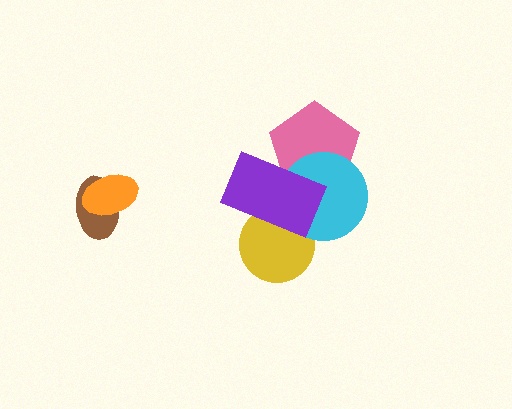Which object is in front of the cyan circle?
The purple rectangle is in front of the cyan circle.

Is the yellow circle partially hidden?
Yes, it is partially covered by another shape.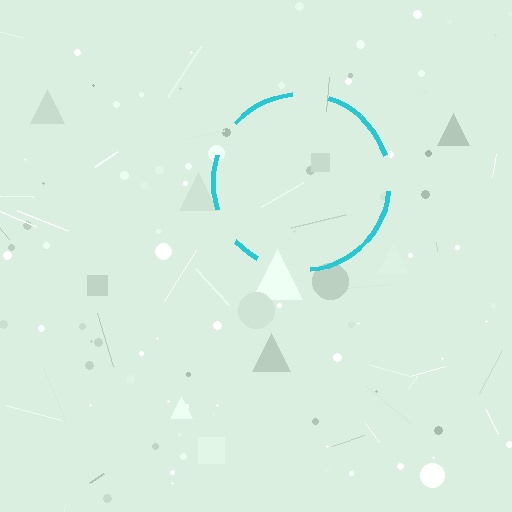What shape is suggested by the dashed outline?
The dashed outline suggests a circle.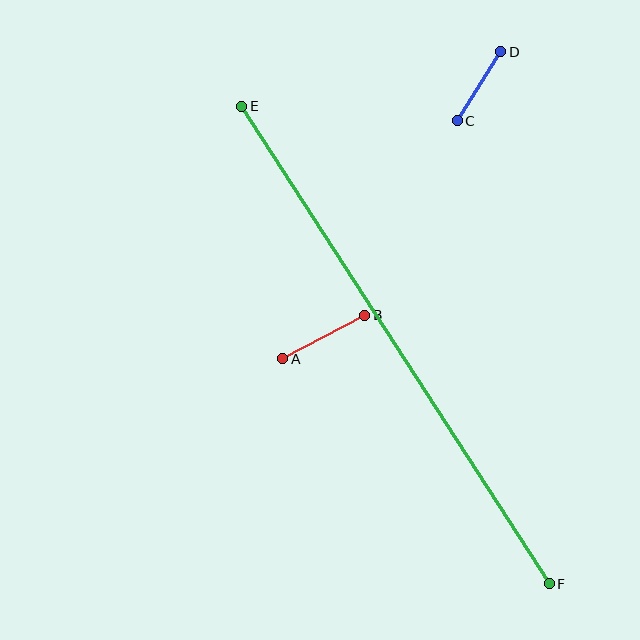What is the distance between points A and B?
The distance is approximately 93 pixels.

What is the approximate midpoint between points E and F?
The midpoint is at approximately (395, 345) pixels.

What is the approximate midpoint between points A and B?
The midpoint is at approximately (324, 337) pixels.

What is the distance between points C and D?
The distance is approximately 81 pixels.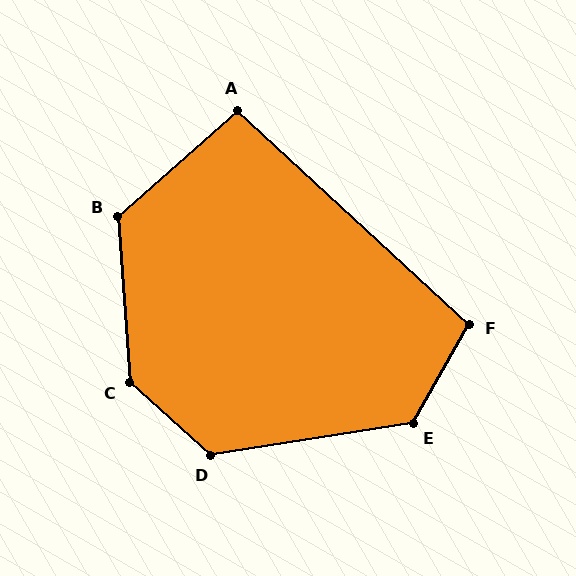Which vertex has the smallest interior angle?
A, at approximately 96 degrees.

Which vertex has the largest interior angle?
C, at approximately 136 degrees.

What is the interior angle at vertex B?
Approximately 128 degrees (obtuse).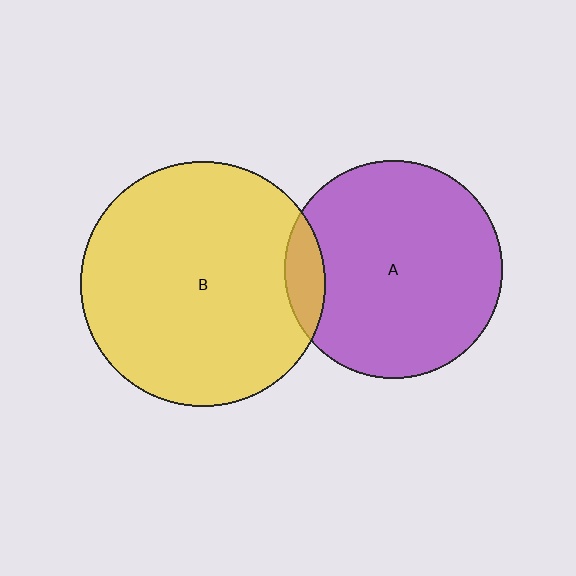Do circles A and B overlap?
Yes.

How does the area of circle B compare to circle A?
Approximately 1.3 times.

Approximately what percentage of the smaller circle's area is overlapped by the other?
Approximately 10%.